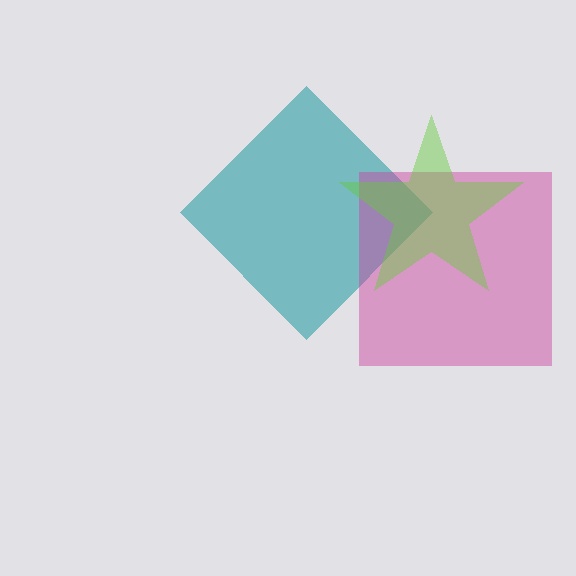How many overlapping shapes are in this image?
There are 3 overlapping shapes in the image.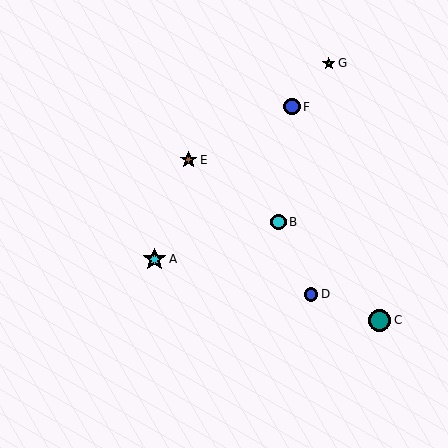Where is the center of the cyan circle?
The center of the cyan circle is at (278, 222).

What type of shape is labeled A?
Shape A is a cyan star.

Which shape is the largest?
The cyan star (labeled A) is the largest.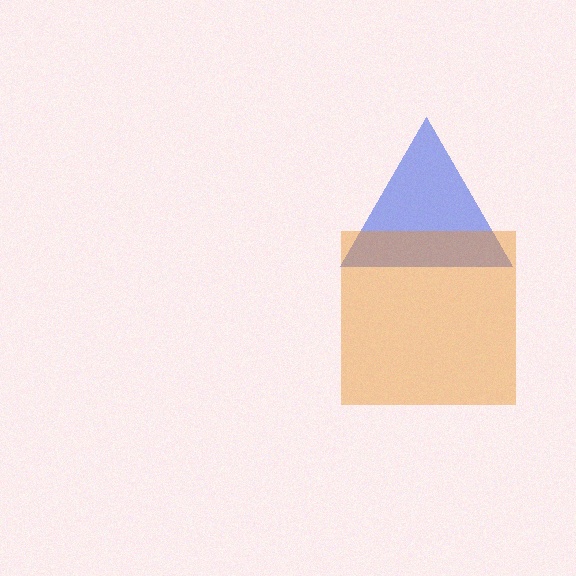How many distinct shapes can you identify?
There are 2 distinct shapes: a blue triangle, an orange square.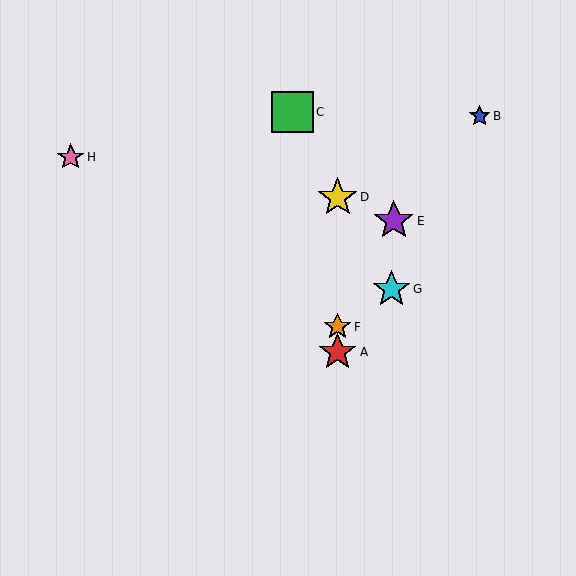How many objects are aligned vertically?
3 objects (A, D, F) are aligned vertically.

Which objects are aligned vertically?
Objects A, D, F are aligned vertically.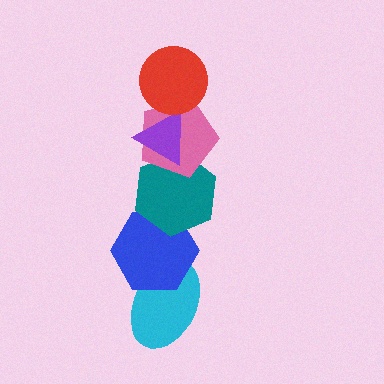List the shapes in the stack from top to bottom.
From top to bottom: the red circle, the purple triangle, the pink pentagon, the teal hexagon, the blue hexagon, the cyan ellipse.